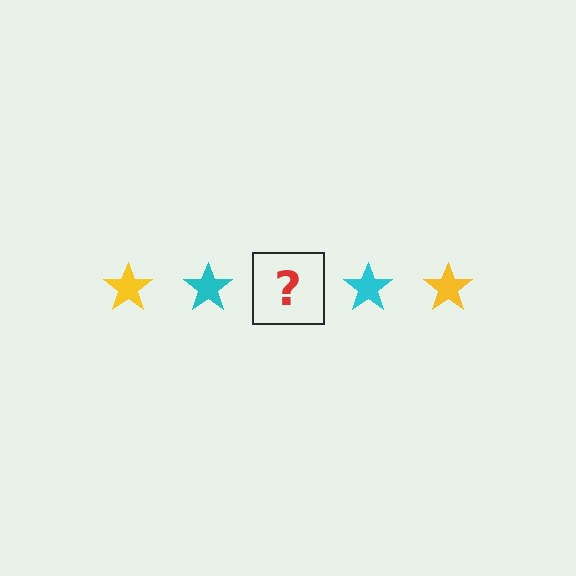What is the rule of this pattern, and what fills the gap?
The rule is that the pattern cycles through yellow, cyan stars. The gap should be filled with a yellow star.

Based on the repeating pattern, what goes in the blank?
The blank should be a yellow star.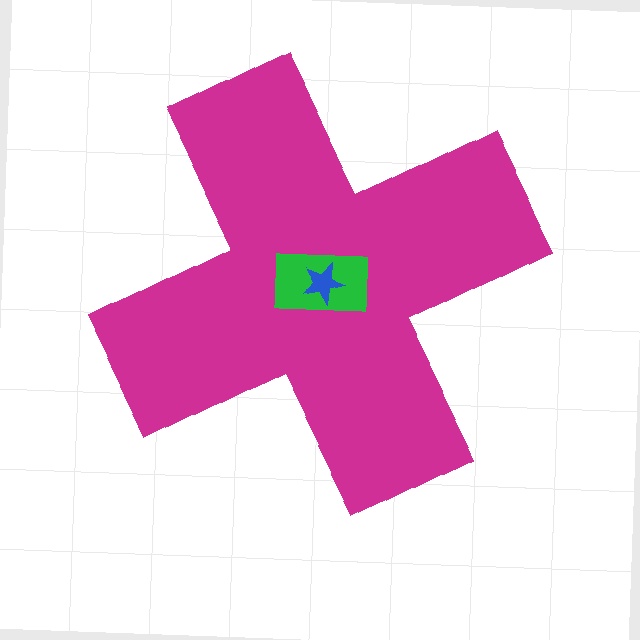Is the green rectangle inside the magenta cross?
Yes.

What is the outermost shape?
The magenta cross.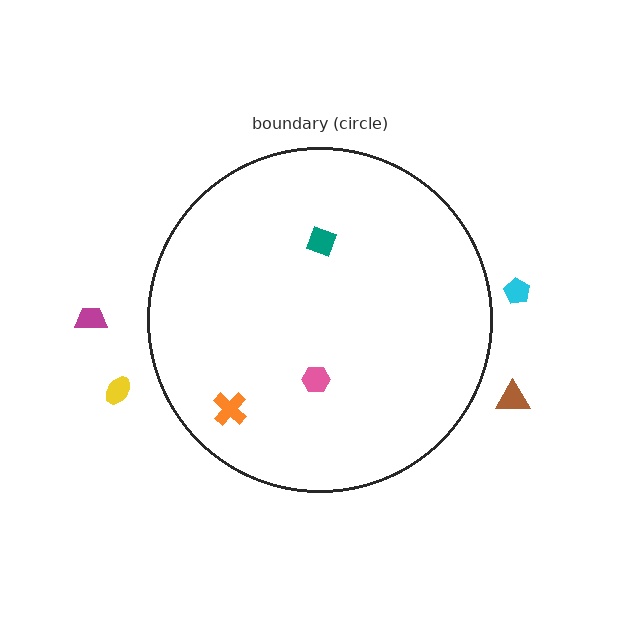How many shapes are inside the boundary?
3 inside, 4 outside.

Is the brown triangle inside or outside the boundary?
Outside.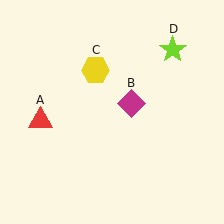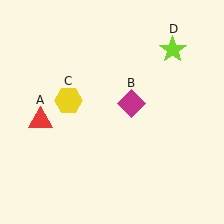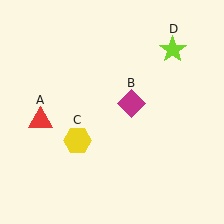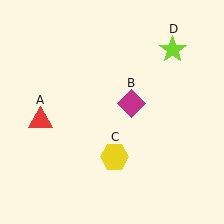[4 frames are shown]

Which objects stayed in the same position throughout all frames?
Red triangle (object A) and magenta diamond (object B) and lime star (object D) remained stationary.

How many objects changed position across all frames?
1 object changed position: yellow hexagon (object C).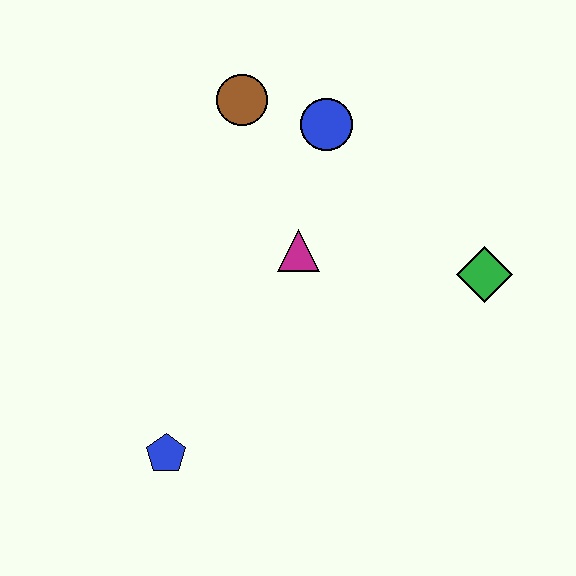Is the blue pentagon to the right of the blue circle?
No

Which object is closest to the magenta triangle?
The blue circle is closest to the magenta triangle.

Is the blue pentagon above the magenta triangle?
No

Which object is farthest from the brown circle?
The blue pentagon is farthest from the brown circle.